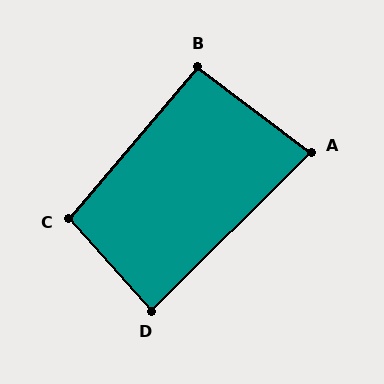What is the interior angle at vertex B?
Approximately 93 degrees (approximately right).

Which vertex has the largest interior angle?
C, at approximately 98 degrees.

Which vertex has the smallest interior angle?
A, at approximately 82 degrees.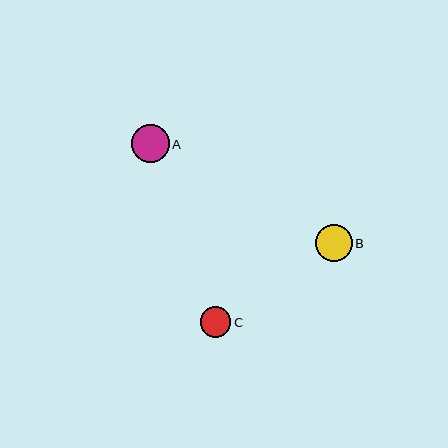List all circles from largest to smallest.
From largest to smallest: A, B, C.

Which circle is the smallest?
Circle C is the smallest with a size of approximately 31 pixels.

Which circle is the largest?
Circle A is the largest with a size of approximately 38 pixels.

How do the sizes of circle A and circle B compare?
Circle A and circle B are approximately the same size.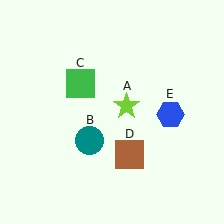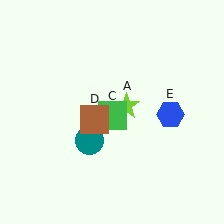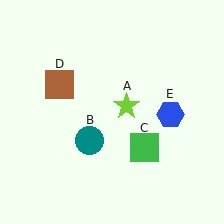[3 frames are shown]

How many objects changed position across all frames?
2 objects changed position: green square (object C), brown square (object D).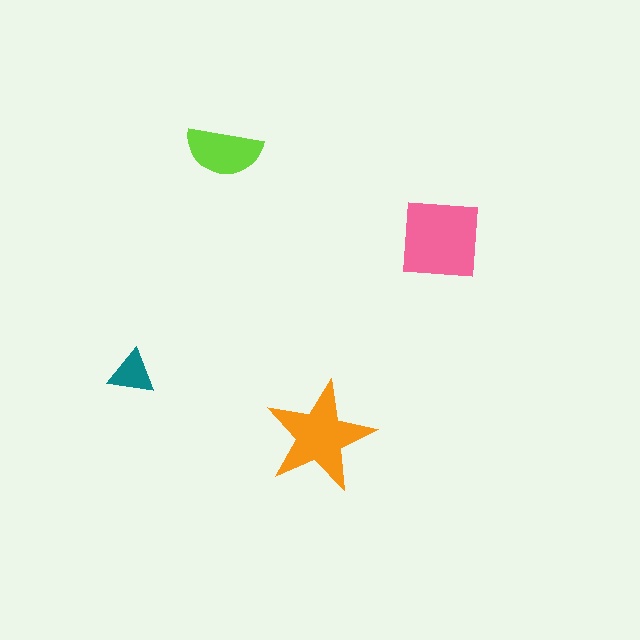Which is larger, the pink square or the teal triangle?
The pink square.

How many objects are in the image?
There are 4 objects in the image.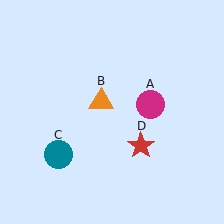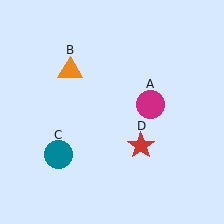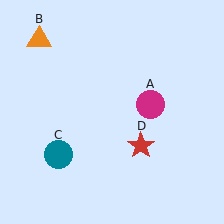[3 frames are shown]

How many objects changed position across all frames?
1 object changed position: orange triangle (object B).